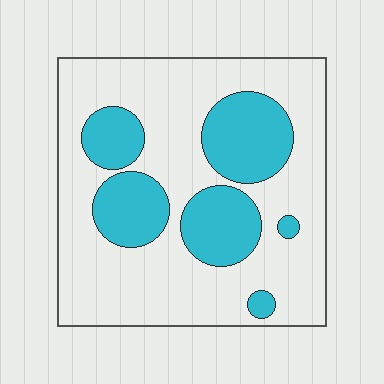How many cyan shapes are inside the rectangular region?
6.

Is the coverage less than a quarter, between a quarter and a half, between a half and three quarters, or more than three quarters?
Between a quarter and a half.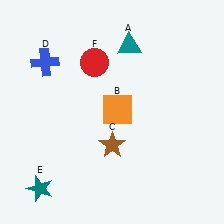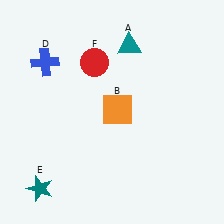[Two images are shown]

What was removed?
The brown star (C) was removed in Image 2.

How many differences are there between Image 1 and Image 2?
There is 1 difference between the two images.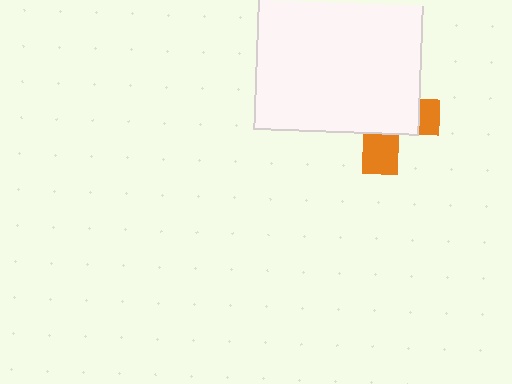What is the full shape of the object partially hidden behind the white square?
The partially hidden object is an orange cross.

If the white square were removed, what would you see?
You would see the complete orange cross.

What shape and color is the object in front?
The object in front is a white square.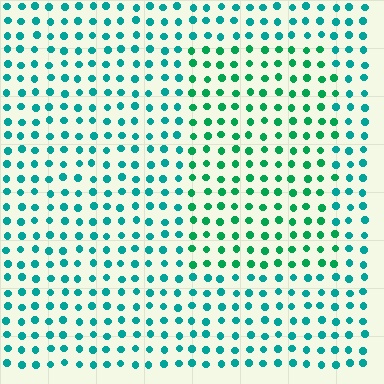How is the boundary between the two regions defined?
The boundary is defined purely by a slight shift in hue (about 28 degrees). Spacing, size, and orientation are identical on both sides.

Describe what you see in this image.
The image is filled with small teal elements in a uniform arrangement. A rectangle-shaped region is visible where the elements are tinted to a slightly different hue, forming a subtle color boundary.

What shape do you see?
I see a rectangle.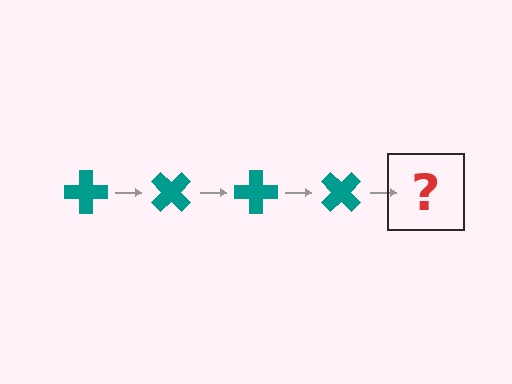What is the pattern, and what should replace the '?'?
The pattern is that the cross rotates 45 degrees each step. The '?' should be a teal cross rotated 180 degrees.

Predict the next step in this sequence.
The next step is a teal cross rotated 180 degrees.